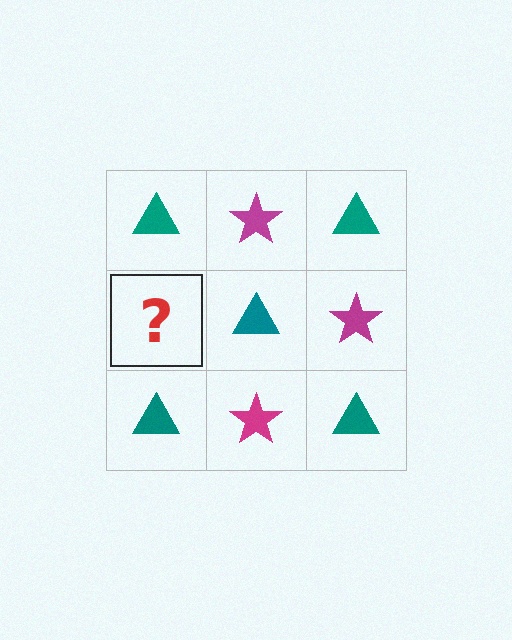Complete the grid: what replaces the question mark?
The question mark should be replaced with a magenta star.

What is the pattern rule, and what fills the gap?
The rule is that it alternates teal triangle and magenta star in a checkerboard pattern. The gap should be filled with a magenta star.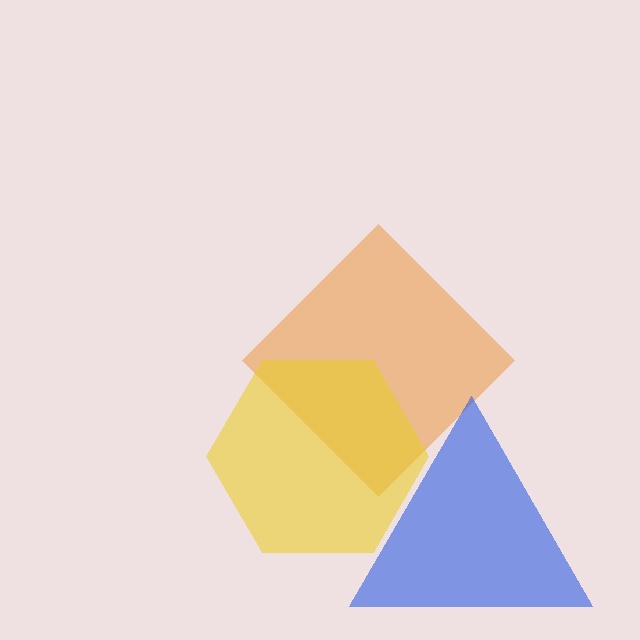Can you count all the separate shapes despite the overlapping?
Yes, there are 3 separate shapes.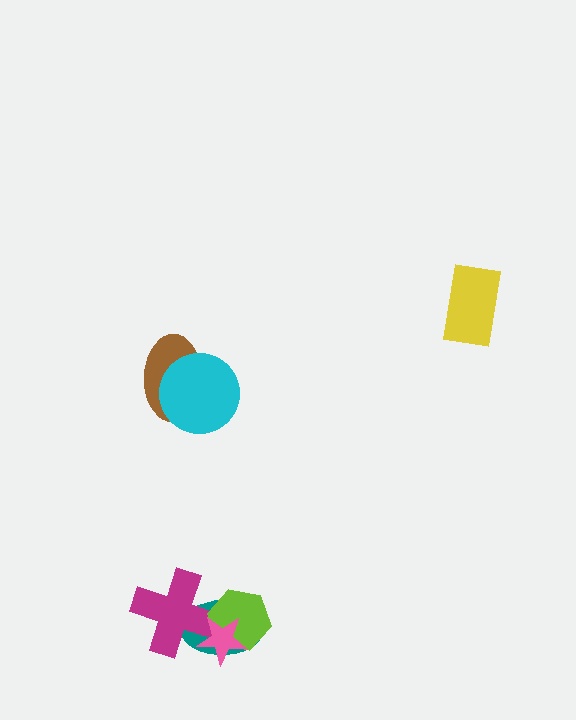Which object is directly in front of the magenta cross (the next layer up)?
The lime hexagon is directly in front of the magenta cross.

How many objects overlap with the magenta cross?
3 objects overlap with the magenta cross.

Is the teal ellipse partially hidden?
Yes, it is partially covered by another shape.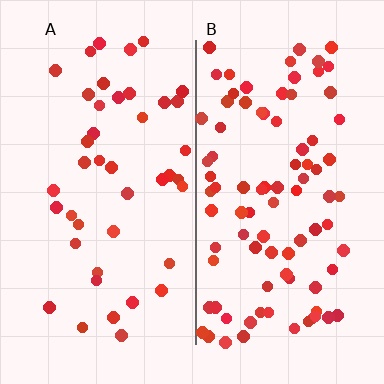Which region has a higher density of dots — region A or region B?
B (the right).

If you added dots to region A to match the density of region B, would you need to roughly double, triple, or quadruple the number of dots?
Approximately double.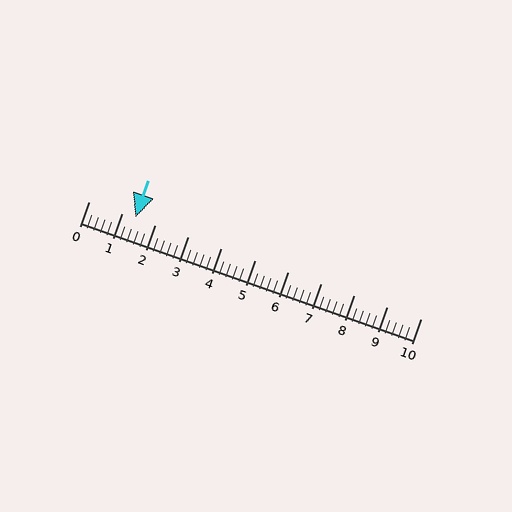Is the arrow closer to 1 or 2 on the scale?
The arrow is closer to 1.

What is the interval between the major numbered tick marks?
The major tick marks are spaced 1 units apart.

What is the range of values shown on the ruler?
The ruler shows values from 0 to 10.